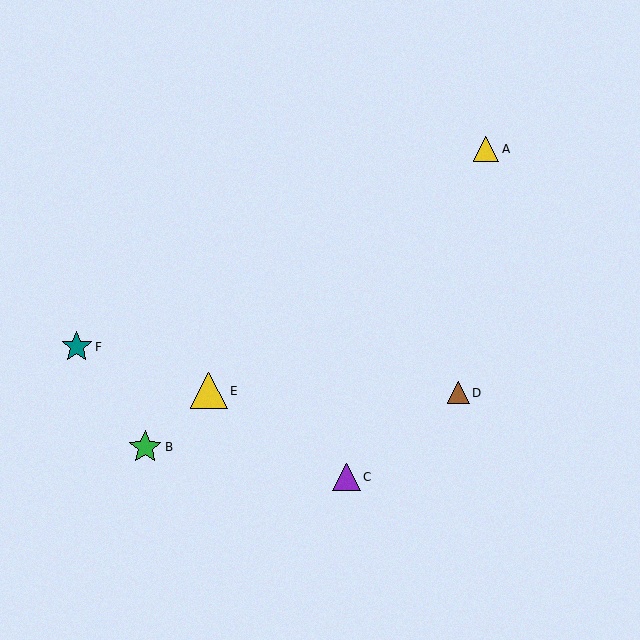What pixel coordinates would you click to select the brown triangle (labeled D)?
Click at (458, 393) to select the brown triangle D.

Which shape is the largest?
The yellow triangle (labeled E) is the largest.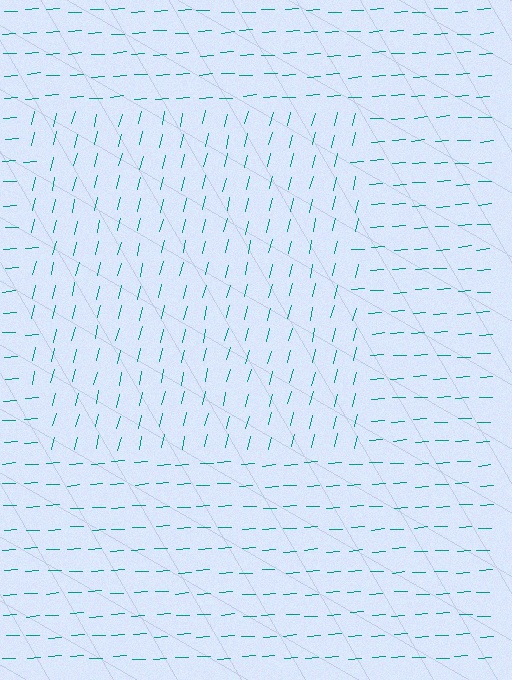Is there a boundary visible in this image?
Yes, there is a texture boundary formed by a change in line orientation.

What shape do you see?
I see a rectangle.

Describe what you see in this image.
The image is filled with small teal line segments. A rectangle region in the image has lines oriented differently from the surrounding lines, creating a visible texture boundary.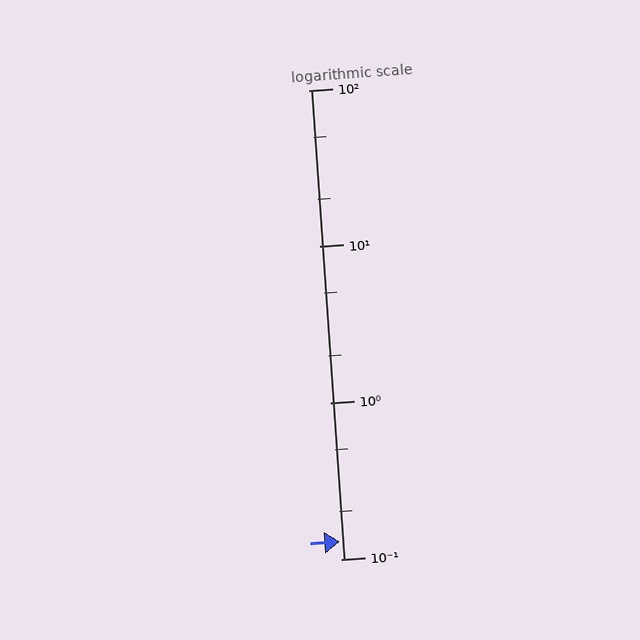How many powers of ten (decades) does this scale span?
The scale spans 3 decades, from 0.1 to 100.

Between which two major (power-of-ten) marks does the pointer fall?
The pointer is between 0.1 and 1.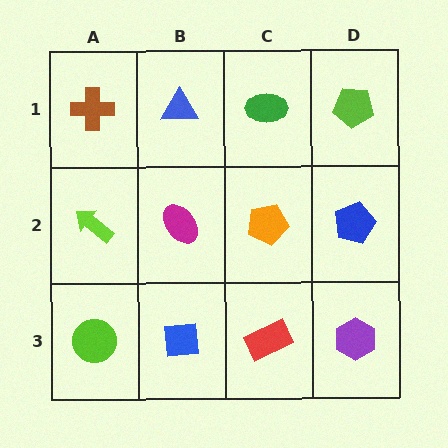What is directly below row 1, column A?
A lime arrow.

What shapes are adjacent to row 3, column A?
A lime arrow (row 2, column A), a blue square (row 3, column B).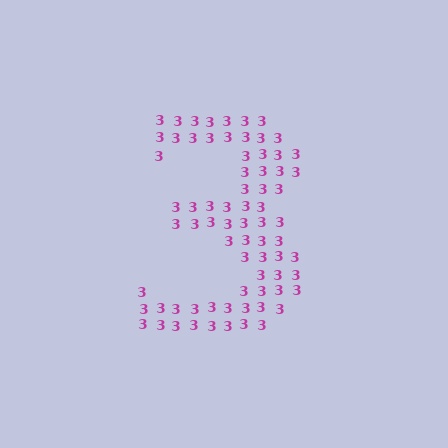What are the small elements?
The small elements are digit 3's.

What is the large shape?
The large shape is the digit 3.